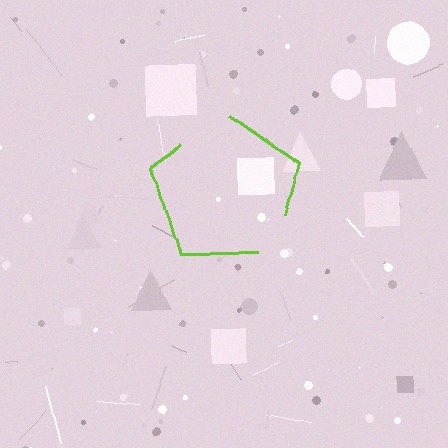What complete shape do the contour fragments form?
The contour fragments form a pentagon.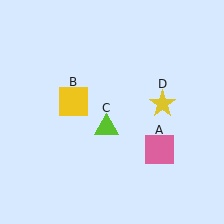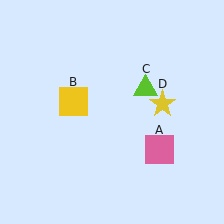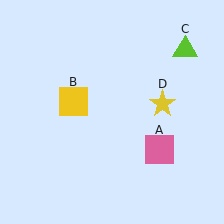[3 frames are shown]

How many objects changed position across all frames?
1 object changed position: lime triangle (object C).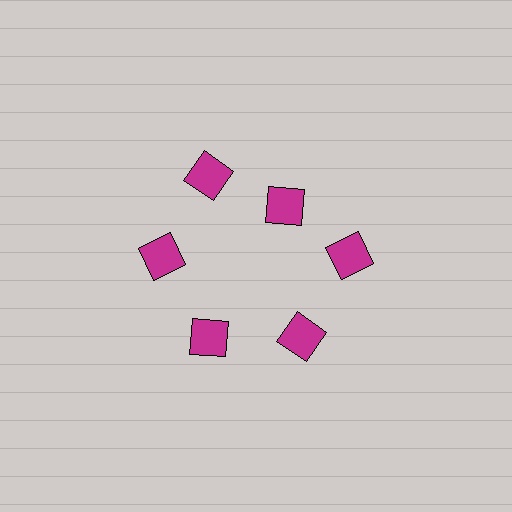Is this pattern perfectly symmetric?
No. The 6 magenta squares are arranged in a ring, but one element near the 1 o'clock position is pulled inward toward the center, breaking the 6-fold rotational symmetry.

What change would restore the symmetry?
The symmetry would be restored by moving it outward, back onto the ring so that all 6 squares sit at equal angles and equal distance from the center.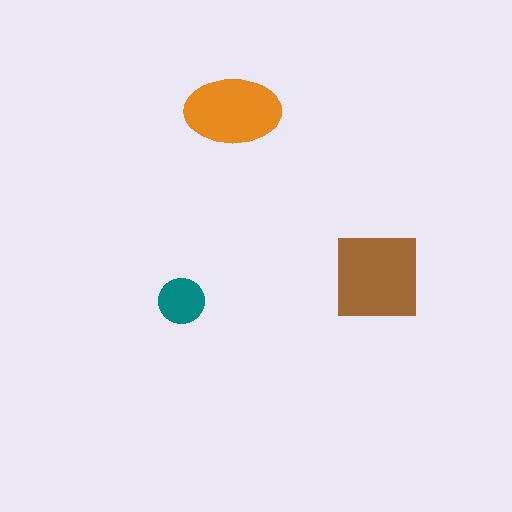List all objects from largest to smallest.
The brown square, the orange ellipse, the teal circle.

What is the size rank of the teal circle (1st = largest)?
3rd.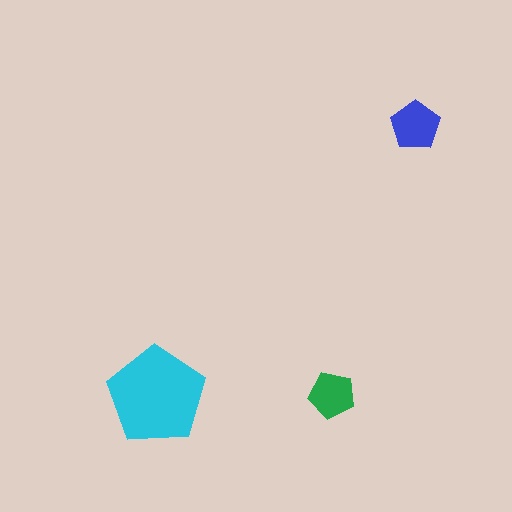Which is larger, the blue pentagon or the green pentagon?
The blue one.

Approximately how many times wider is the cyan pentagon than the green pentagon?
About 2 times wider.